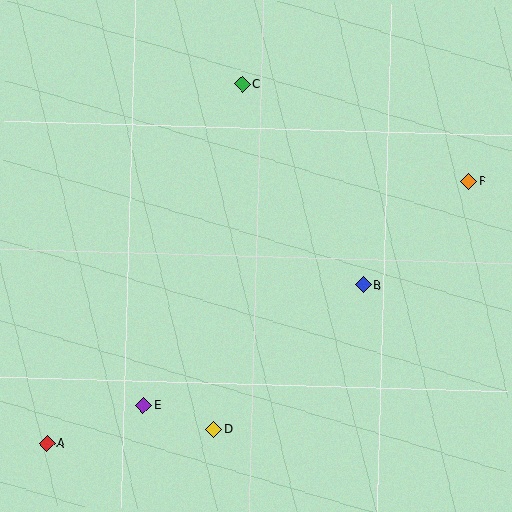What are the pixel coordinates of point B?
Point B is at (364, 285).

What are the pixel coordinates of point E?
Point E is at (143, 405).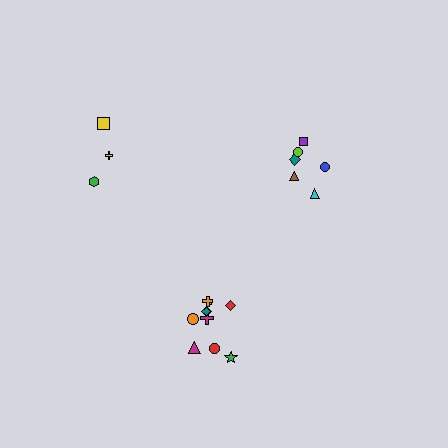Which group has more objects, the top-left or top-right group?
The top-right group.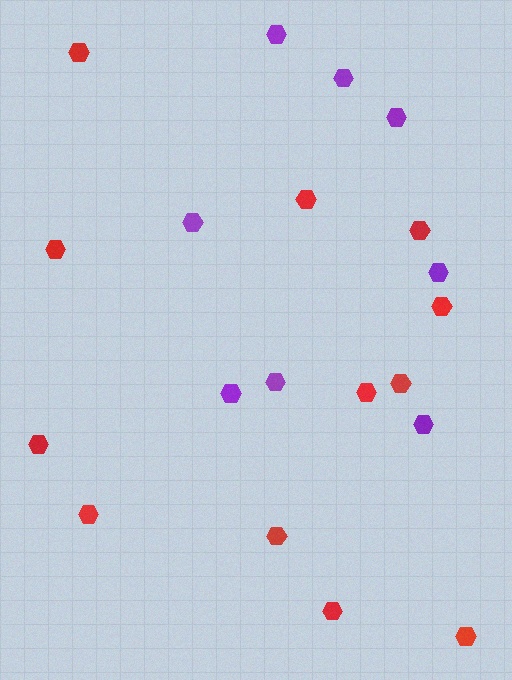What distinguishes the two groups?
There are 2 groups: one group of red hexagons (12) and one group of purple hexagons (8).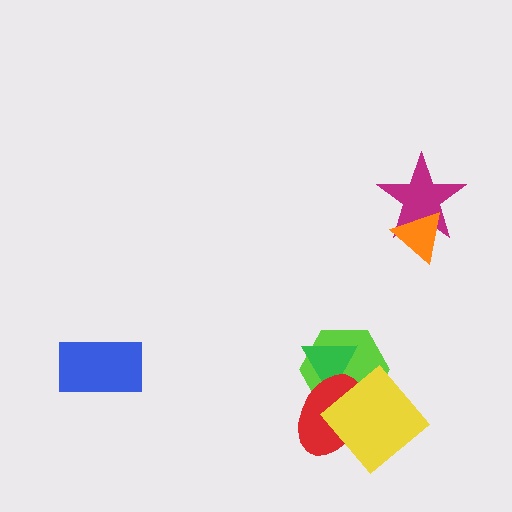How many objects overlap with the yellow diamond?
2 objects overlap with the yellow diamond.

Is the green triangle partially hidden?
Yes, it is partially covered by another shape.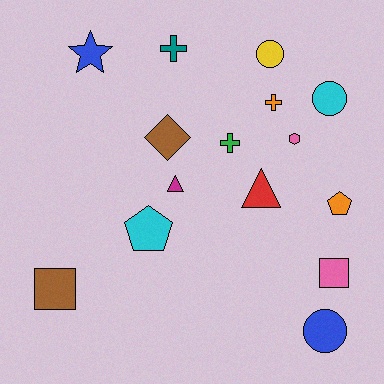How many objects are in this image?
There are 15 objects.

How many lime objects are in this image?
There are no lime objects.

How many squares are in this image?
There are 2 squares.